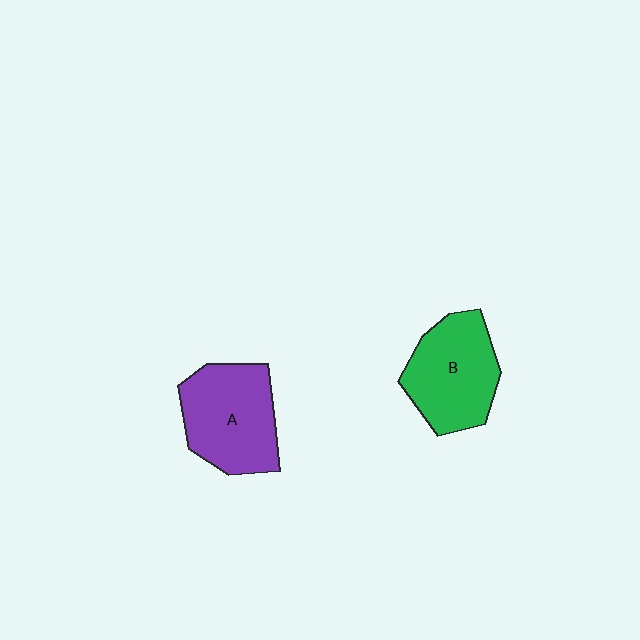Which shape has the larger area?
Shape A (purple).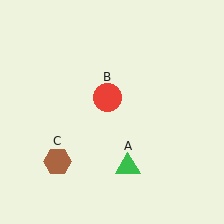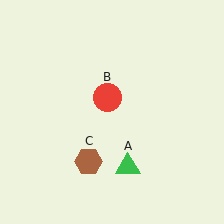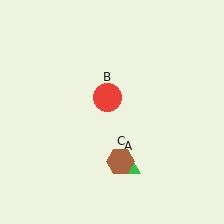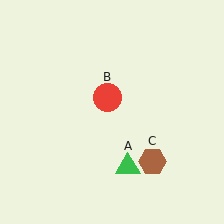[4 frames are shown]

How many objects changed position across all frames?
1 object changed position: brown hexagon (object C).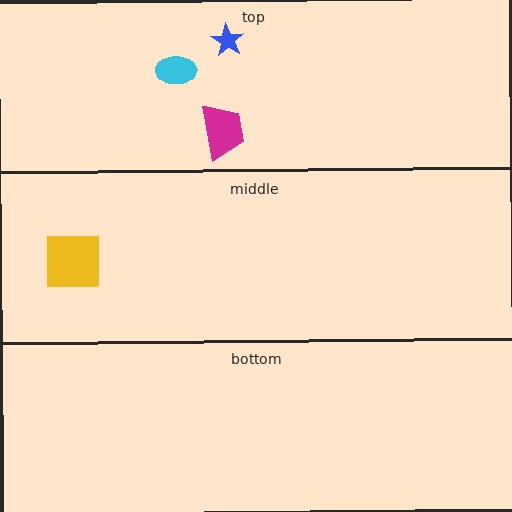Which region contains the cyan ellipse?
The top region.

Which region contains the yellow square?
The middle region.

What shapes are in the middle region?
The yellow square.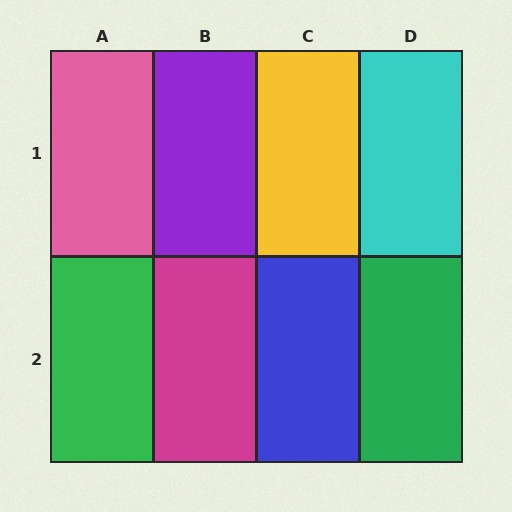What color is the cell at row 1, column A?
Pink.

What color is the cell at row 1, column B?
Purple.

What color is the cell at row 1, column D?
Cyan.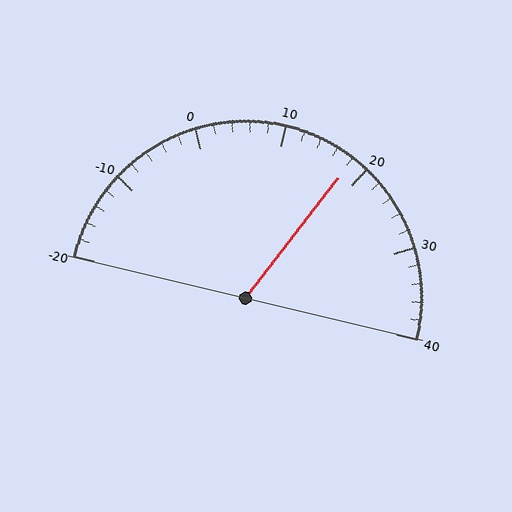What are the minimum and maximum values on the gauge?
The gauge ranges from -20 to 40.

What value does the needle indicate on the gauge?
The needle indicates approximately 18.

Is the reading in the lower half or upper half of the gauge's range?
The reading is in the upper half of the range (-20 to 40).